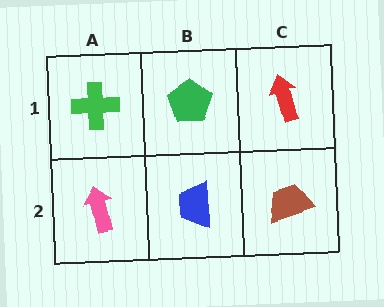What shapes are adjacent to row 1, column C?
A brown trapezoid (row 2, column C), a green pentagon (row 1, column B).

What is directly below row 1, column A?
A pink arrow.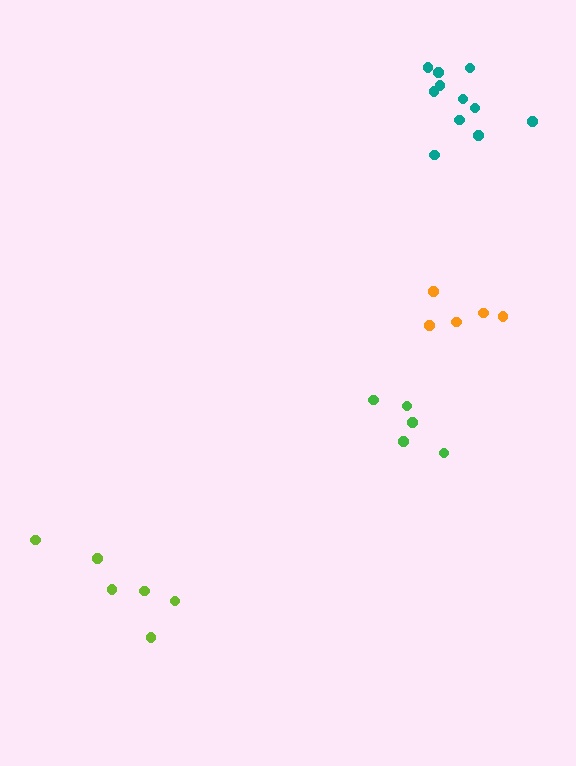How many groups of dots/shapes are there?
There are 4 groups.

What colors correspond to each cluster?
The clusters are colored: teal, green, lime, orange.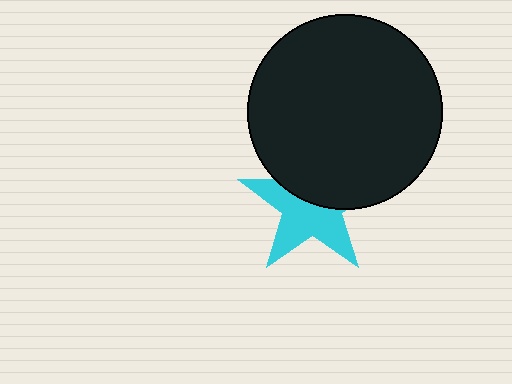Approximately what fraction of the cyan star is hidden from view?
Roughly 44% of the cyan star is hidden behind the black circle.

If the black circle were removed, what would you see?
You would see the complete cyan star.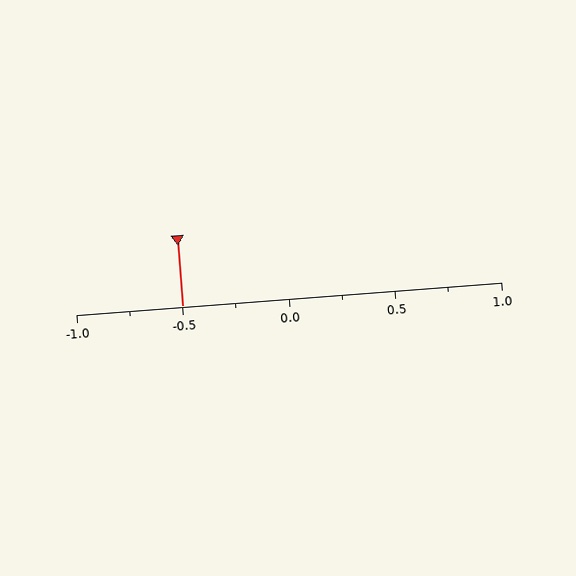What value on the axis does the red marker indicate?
The marker indicates approximately -0.5.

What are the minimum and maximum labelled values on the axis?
The axis runs from -1.0 to 1.0.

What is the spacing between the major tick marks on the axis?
The major ticks are spaced 0.5 apart.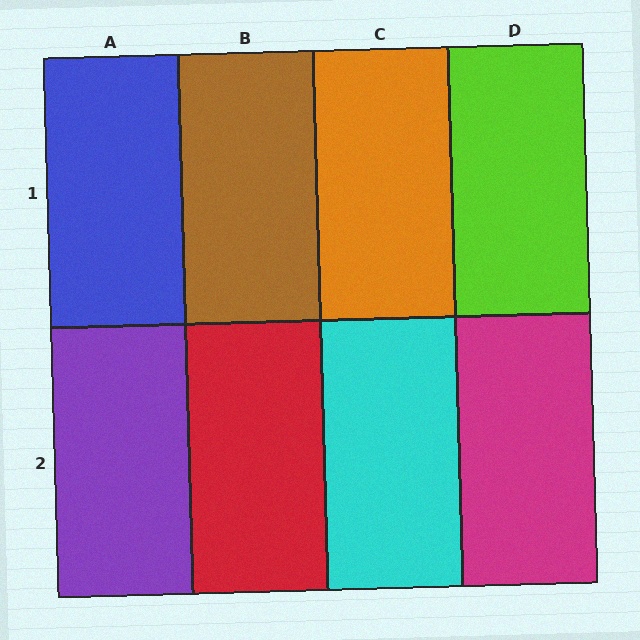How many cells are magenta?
1 cell is magenta.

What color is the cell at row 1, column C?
Orange.